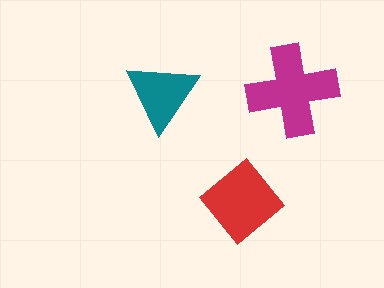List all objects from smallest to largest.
The teal triangle, the red diamond, the magenta cross.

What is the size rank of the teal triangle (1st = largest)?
3rd.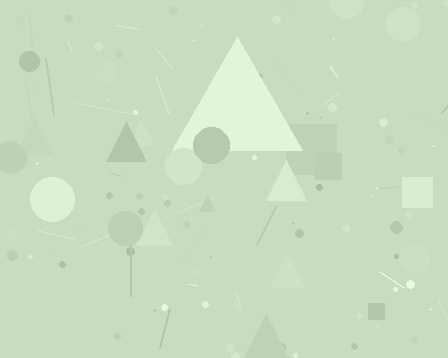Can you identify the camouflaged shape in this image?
The camouflaged shape is a triangle.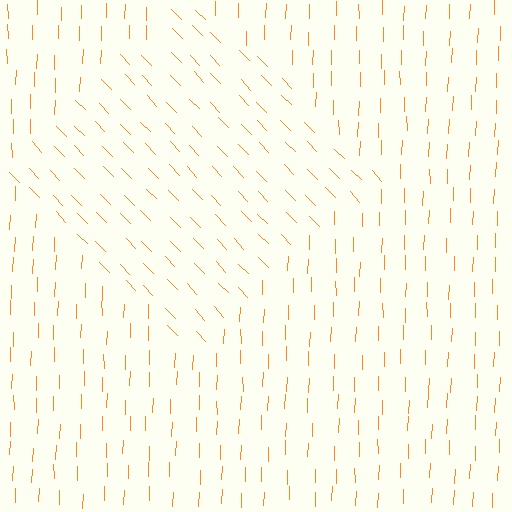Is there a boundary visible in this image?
Yes, there is a texture boundary formed by a change in line orientation.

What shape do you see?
I see a diamond.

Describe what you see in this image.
The image is filled with small orange line segments. A diamond region in the image has lines oriented differently from the surrounding lines, creating a visible texture boundary.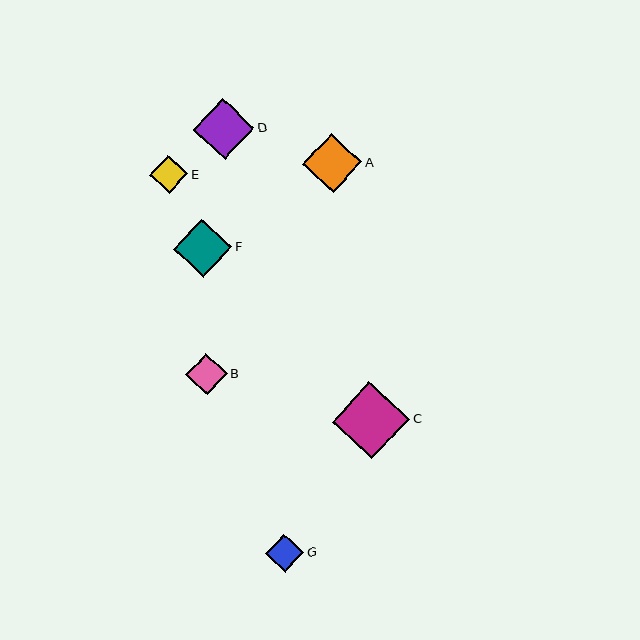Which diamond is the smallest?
Diamond G is the smallest with a size of approximately 38 pixels.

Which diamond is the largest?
Diamond C is the largest with a size of approximately 77 pixels.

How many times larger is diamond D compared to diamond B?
Diamond D is approximately 1.5 times the size of diamond B.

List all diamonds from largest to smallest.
From largest to smallest: C, D, A, F, B, E, G.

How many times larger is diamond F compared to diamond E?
Diamond F is approximately 1.5 times the size of diamond E.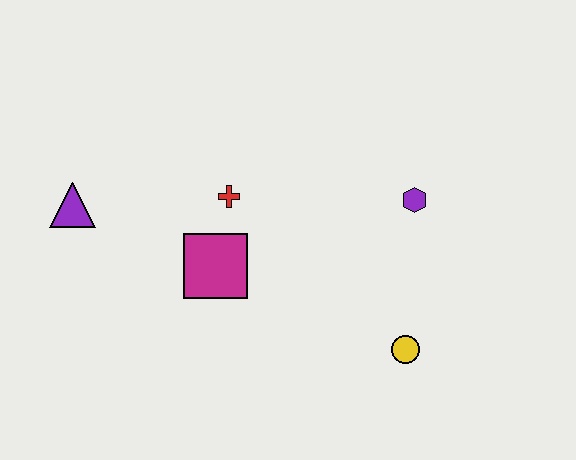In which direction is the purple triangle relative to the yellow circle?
The purple triangle is to the left of the yellow circle.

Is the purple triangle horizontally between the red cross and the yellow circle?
No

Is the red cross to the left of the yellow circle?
Yes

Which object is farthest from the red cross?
The yellow circle is farthest from the red cross.